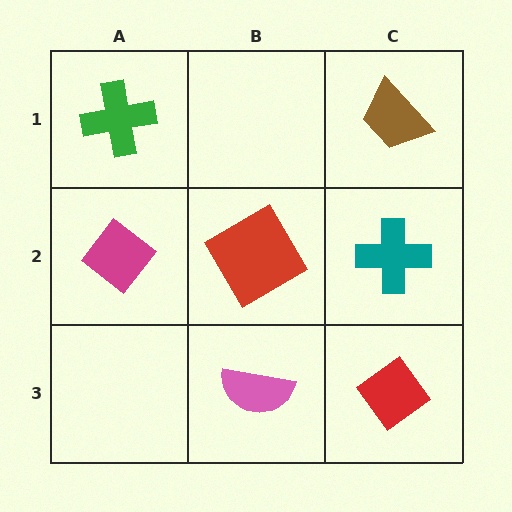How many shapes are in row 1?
2 shapes.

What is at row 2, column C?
A teal cross.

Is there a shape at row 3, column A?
No, that cell is empty.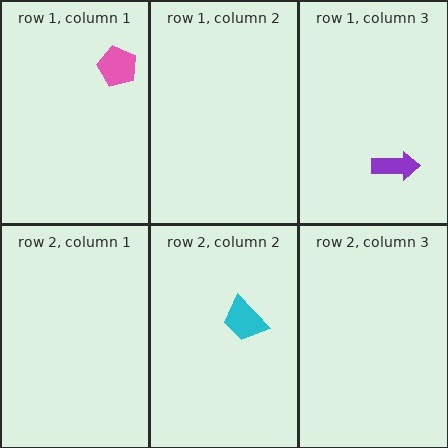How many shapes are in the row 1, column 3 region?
1.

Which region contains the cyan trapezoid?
The row 2, column 2 region.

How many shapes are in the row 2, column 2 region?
1.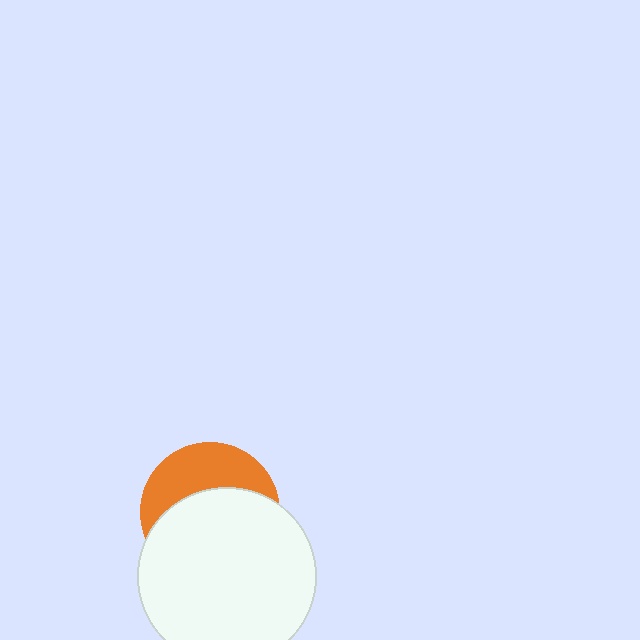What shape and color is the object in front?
The object in front is a white circle.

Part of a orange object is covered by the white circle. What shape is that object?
It is a circle.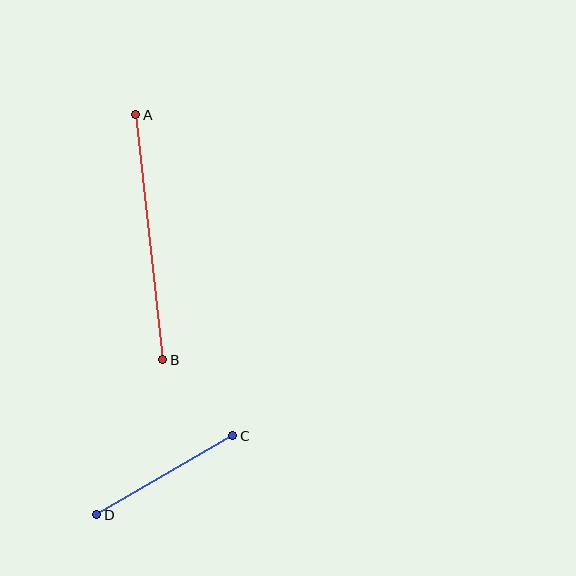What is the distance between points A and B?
The distance is approximately 247 pixels.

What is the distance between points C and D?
The distance is approximately 157 pixels.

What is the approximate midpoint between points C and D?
The midpoint is at approximately (165, 475) pixels.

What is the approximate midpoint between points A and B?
The midpoint is at approximately (149, 237) pixels.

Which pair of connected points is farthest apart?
Points A and B are farthest apart.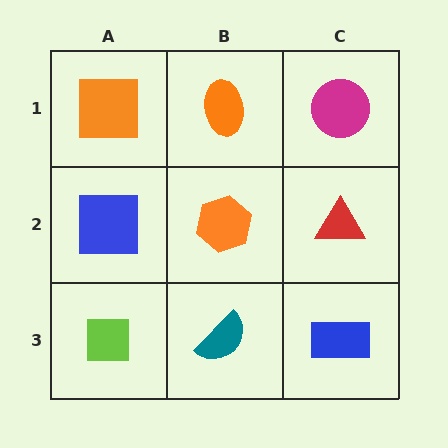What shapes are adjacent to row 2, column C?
A magenta circle (row 1, column C), a blue rectangle (row 3, column C), an orange hexagon (row 2, column B).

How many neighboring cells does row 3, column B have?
3.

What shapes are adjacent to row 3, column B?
An orange hexagon (row 2, column B), a lime square (row 3, column A), a blue rectangle (row 3, column C).